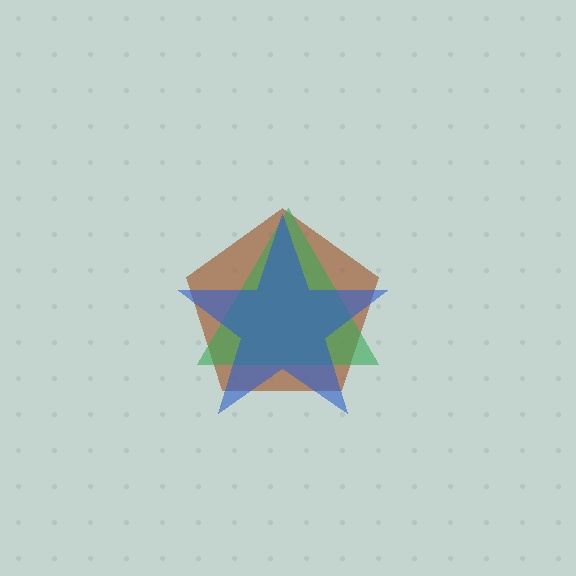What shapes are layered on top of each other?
The layered shapes are: a brown pentagon, a green triangle, a blue star.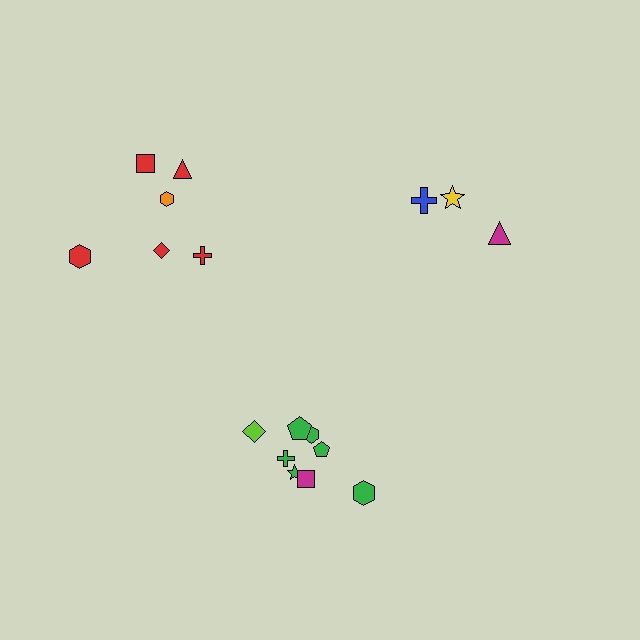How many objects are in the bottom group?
There are 8 objects.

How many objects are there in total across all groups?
There are 17 objects.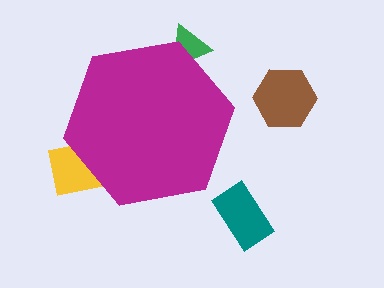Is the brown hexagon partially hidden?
No, the brown hexagon is fully visible.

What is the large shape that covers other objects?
A magenta hexagon.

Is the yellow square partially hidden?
Yes, the yellow square is partially hidden behind the magenta hexagon.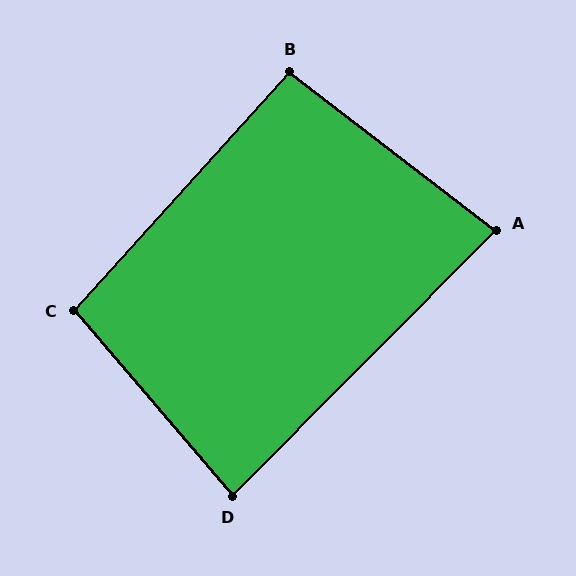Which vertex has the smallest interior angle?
A, at approximately 83 degrees.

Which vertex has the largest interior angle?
C, at approximately 97 degrees.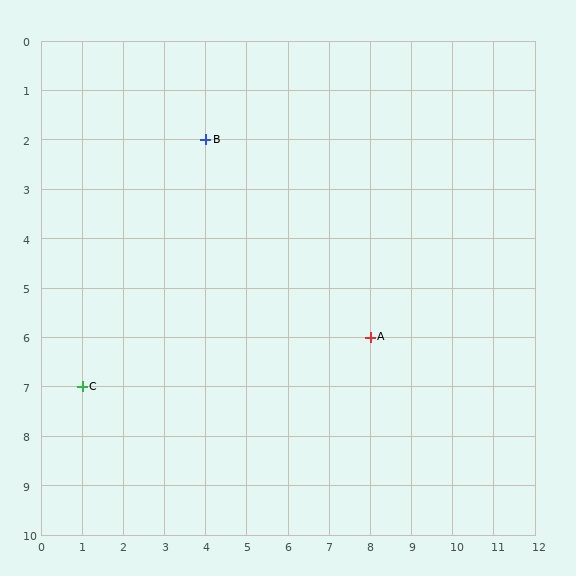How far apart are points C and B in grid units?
Points C and B are 3 columns and 5 rows apart (about 5.8 grid units diagonally).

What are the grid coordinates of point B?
Point B is at grid coordinates (4, 2).